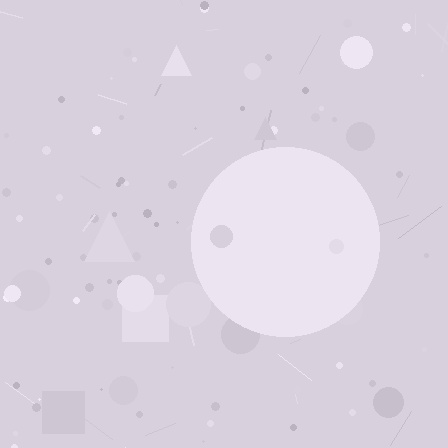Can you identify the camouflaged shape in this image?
The camouflaged shape is a circle.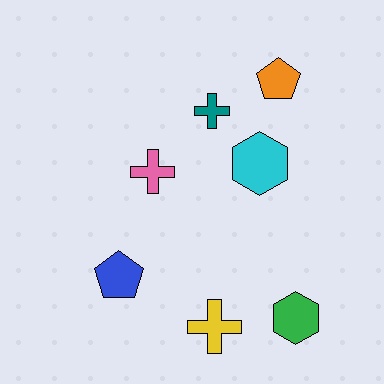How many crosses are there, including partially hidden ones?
There are 3 crosses.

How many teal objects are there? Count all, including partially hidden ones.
There is 1 teal object.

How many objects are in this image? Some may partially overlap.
There are 7 objects.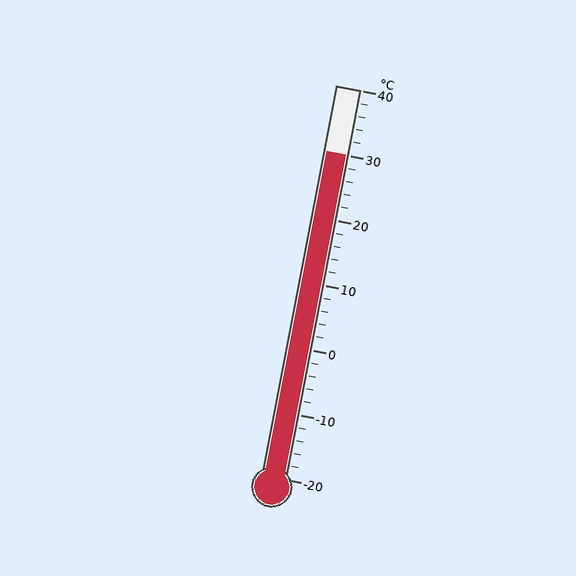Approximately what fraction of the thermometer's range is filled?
The thermometer is filled to approximately 85% of its range.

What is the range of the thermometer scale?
The thermometer scale ranges from -20°C to 40°C.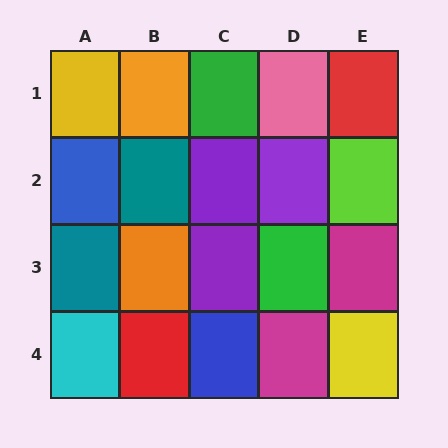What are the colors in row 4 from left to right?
Cyan, red, blue, magenta, yellow.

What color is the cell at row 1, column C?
Green.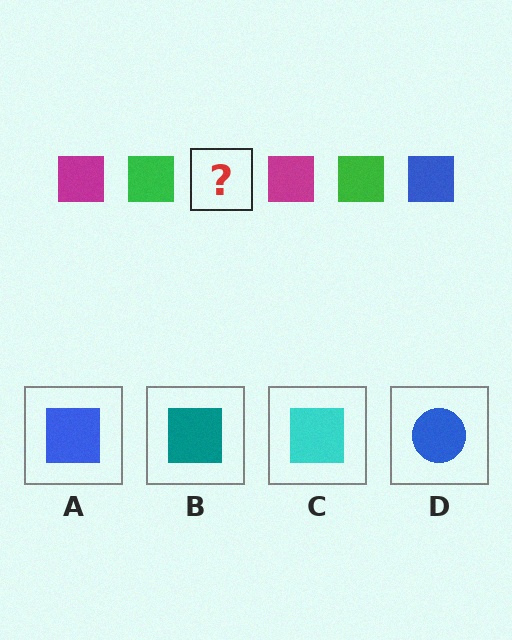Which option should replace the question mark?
Option A.